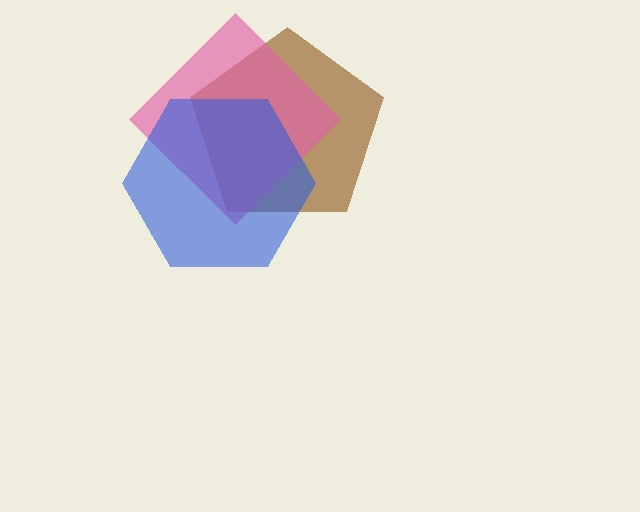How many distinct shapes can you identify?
There are 3 distinct shapes: a brown pentagon, a pink diamond, a blue hexagon.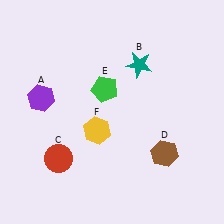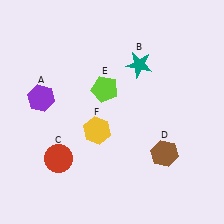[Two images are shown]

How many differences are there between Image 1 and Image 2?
There is 1 difference between the two images.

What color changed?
The pentagon (E) changed from green in Image 1 to lime in Image 2.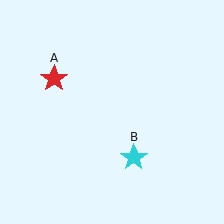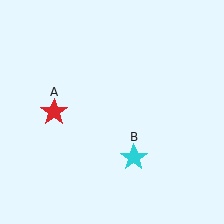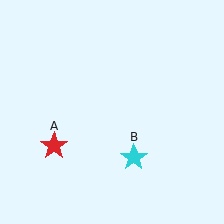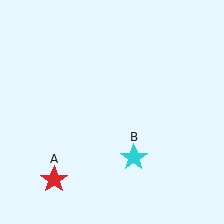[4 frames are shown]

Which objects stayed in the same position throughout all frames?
Cyan star (object B) remained stationary.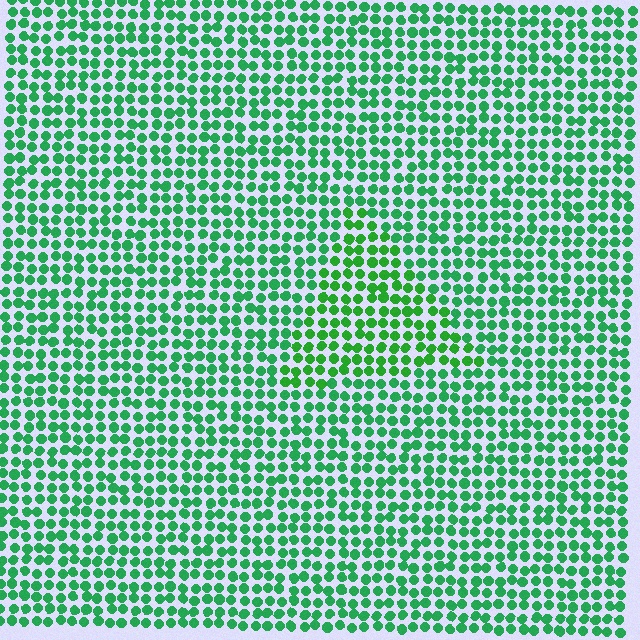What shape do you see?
I see a triangle.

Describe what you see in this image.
The image is filled with small green elements in a uniform arrangement. A triangle-shaped region is visible where the elements are tinted to a slightly different hue, forming a subtle color boundary.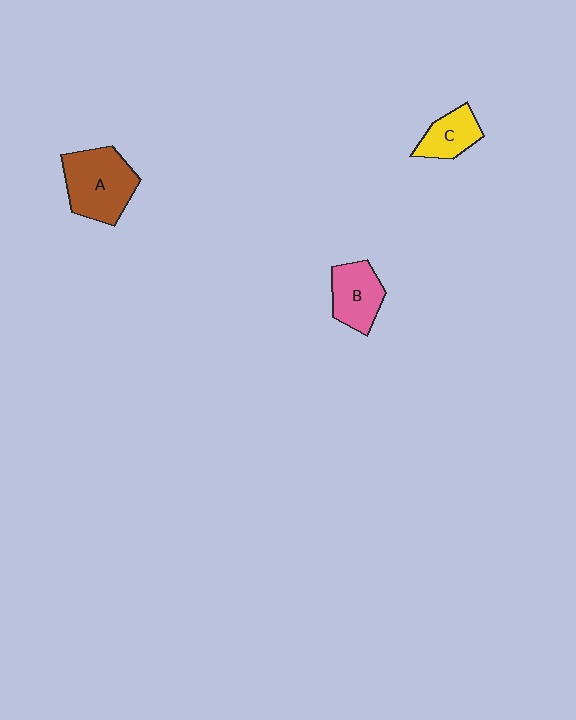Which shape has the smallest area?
Shape C (yellow).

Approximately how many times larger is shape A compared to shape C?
Approximately 1.8 times.